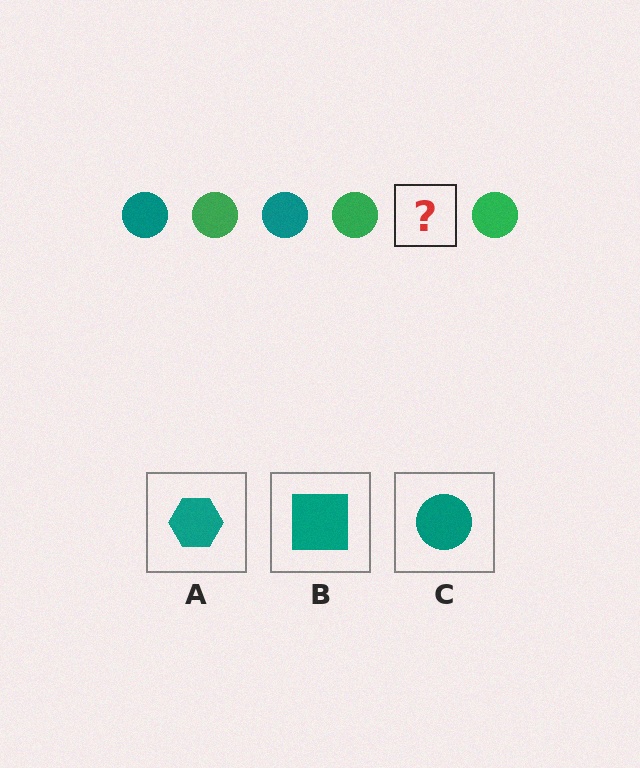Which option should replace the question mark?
Option C.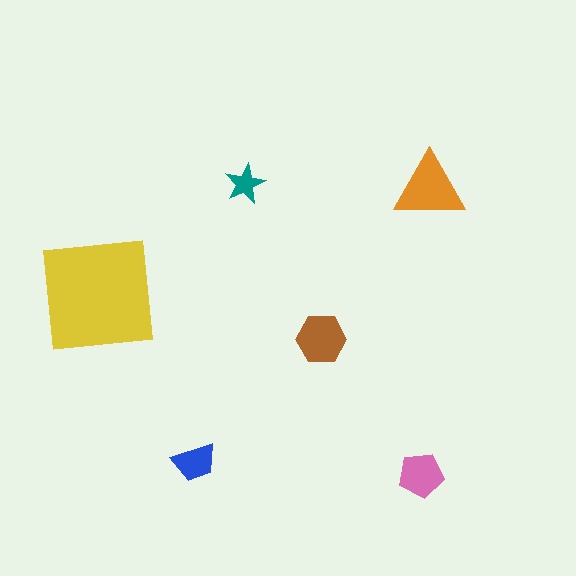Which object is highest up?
The teal star is topmost.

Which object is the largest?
The yellow square.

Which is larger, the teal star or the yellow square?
The yellow square.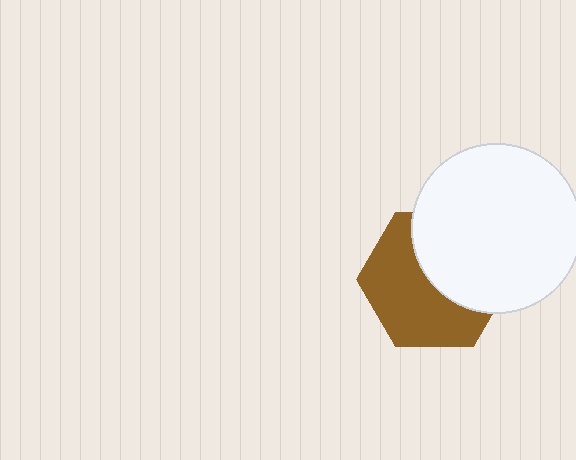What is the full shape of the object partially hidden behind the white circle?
The partially hidden object is a brown hexagon.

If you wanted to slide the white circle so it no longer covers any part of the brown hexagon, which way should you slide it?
Slide it toward the upper-right — that is the most direct way to separate the two shapes.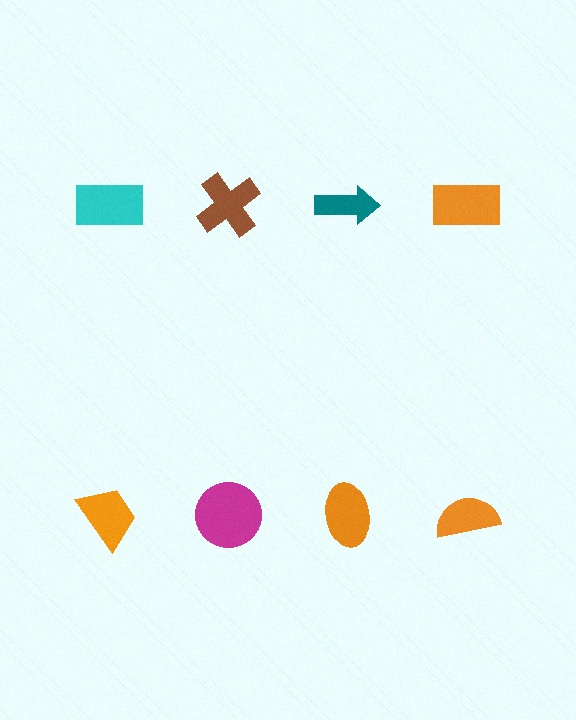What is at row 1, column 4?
An orange rectangle.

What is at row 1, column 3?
A teal arrow.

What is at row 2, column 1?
An orange trapezoid.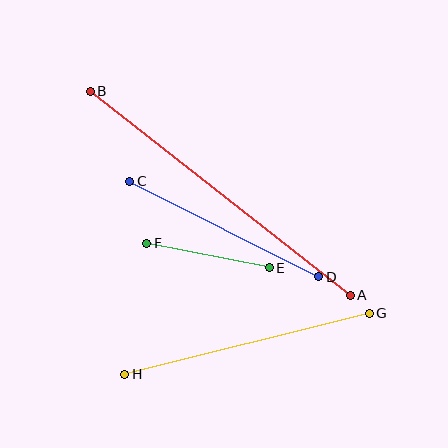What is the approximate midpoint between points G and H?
The midpoint is at approximately (247, 344) pixels.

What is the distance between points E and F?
The distance is approximately 125 pixels.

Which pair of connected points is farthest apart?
Points A and B are farthest apart.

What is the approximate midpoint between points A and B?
The midpoint is at approximately (220, 193) pixels.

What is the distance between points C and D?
The distance is approximately 212 pixels.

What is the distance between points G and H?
The distance is approximately 252 pixels.